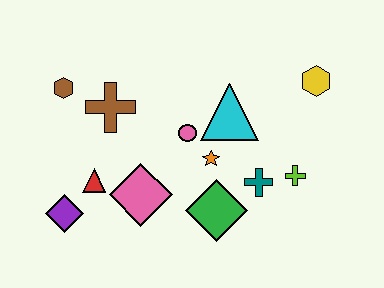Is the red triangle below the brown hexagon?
Yes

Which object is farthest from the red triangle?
The yellow hexagon is farthest from the red triangle.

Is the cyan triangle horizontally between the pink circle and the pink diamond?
No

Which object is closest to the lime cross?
The teal cross is closest to the lime cross.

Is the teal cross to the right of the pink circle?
Yes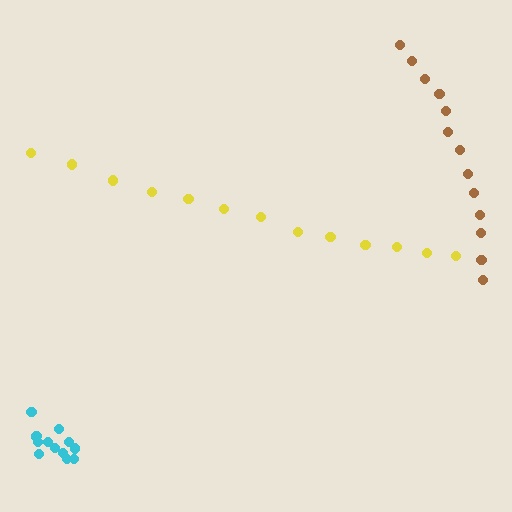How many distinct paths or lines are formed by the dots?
There are 3 distinct paths.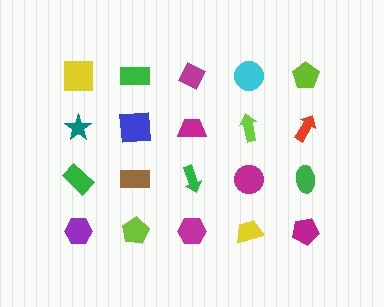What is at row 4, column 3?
A magenta hexagon.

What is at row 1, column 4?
A cyan circle.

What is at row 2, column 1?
A teal star.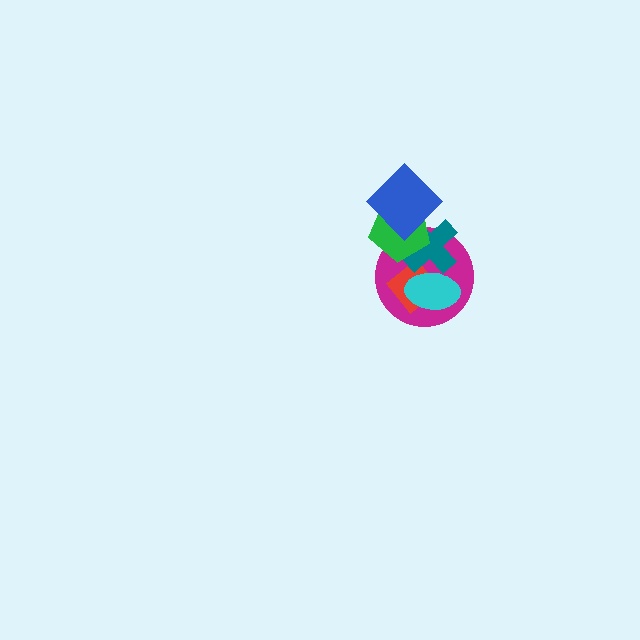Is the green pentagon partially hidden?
Yes, it is partially covered by another shape.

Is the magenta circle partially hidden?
Yes, it is partially covered by another shape.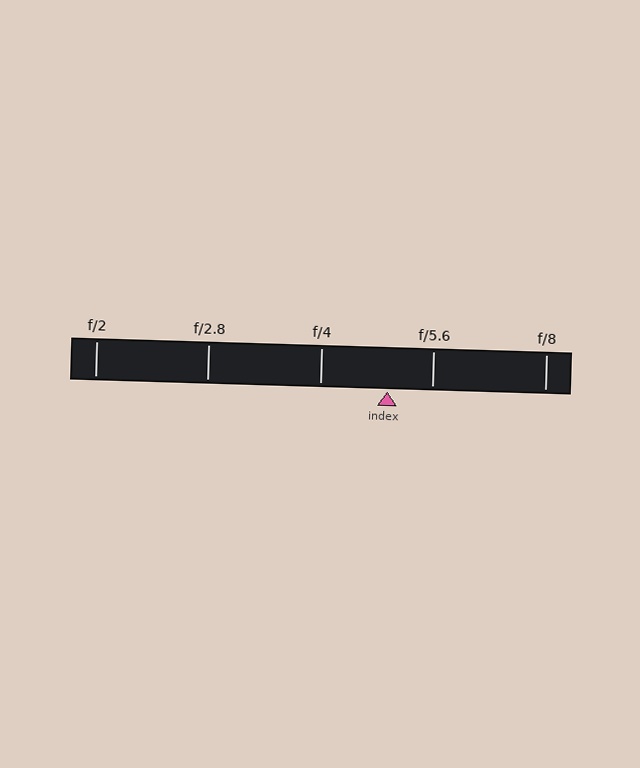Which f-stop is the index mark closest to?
The index mark is closest to f/5.6.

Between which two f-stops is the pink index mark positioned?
The index mark is between f/4 and f/5.6.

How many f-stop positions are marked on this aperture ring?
There are 5 f-stop positions marked.